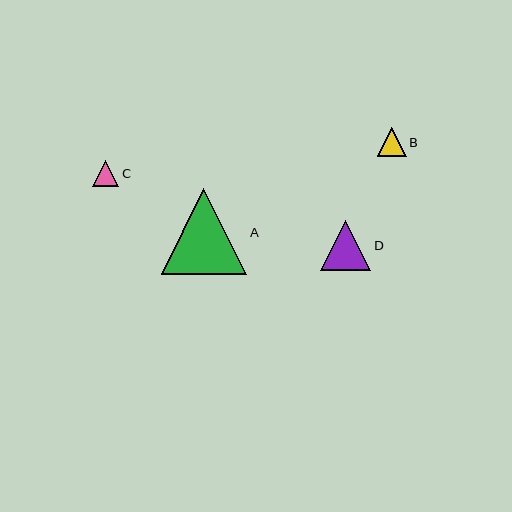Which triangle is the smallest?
Triangle C is the smallest with a size of approximately 27 pixels.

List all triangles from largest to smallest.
From largest to smallest: A, D, B, C.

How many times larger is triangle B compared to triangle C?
Triangle B is approximately 1.1 times the size of triangle C.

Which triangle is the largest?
Triangle A is the largest with a size of approximately 86 pixels.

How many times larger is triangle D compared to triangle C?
Triangle D is approximately 1.9 times the size of triangle C.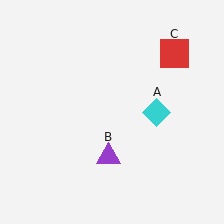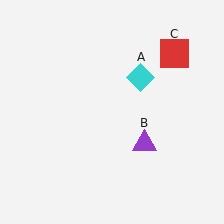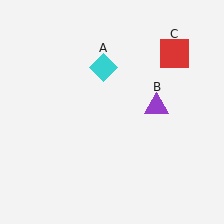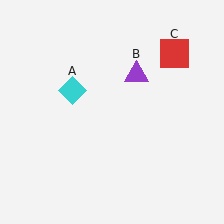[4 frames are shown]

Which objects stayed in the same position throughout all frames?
Red square (object C) remained stationary.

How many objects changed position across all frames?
2 objects changed position: cyan diamond (object A), purple triangle (object B).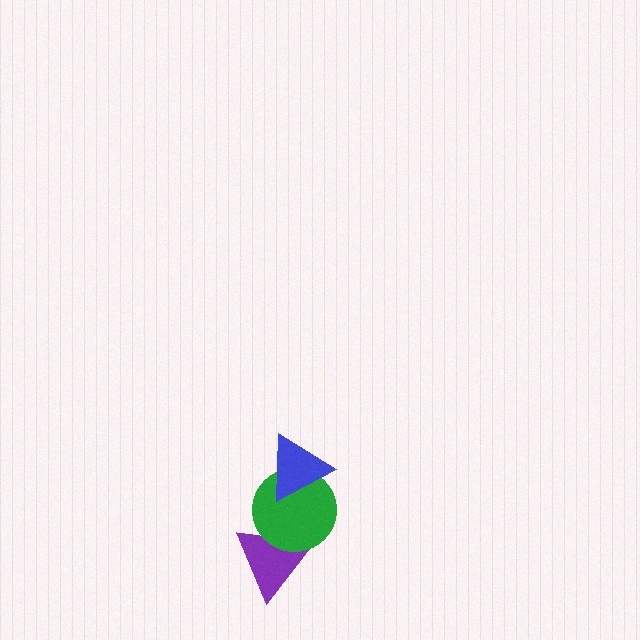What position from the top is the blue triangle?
The blue triangle is 1st from the top.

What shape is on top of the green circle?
The blue triangle is on top of the green circle.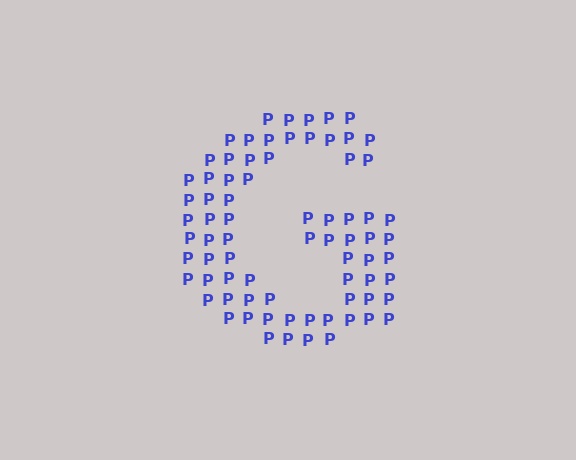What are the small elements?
The small elements are letter P's.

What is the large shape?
The large shape is the letter G.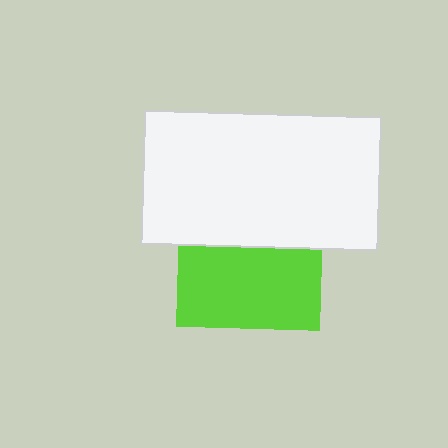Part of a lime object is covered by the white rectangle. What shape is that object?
It is a square.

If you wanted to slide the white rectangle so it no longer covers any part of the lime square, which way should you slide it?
Slide it up — that is the most direct way to separate the two shapes.